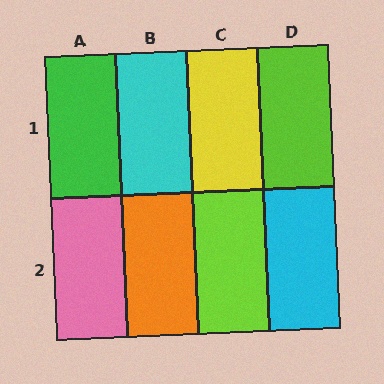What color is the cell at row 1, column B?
Cyan.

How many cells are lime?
2 cells are lime.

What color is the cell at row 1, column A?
Green.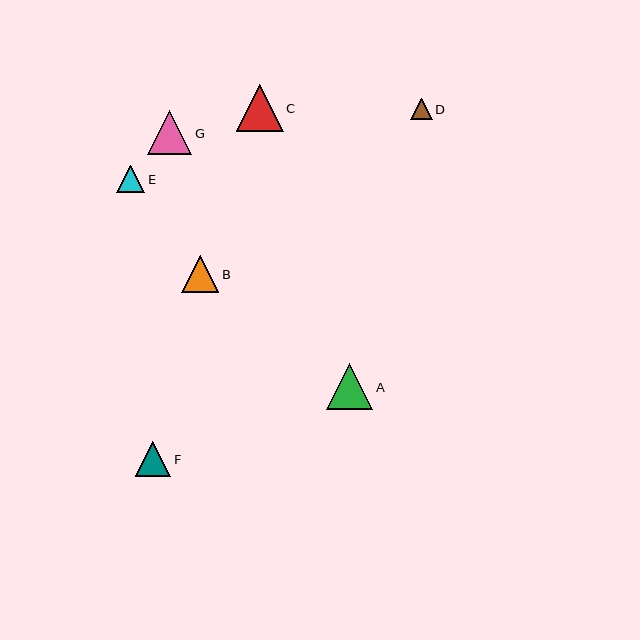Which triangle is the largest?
Triangle C is the largest with a size of approximately 47 pixels.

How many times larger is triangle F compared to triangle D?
Triangle F is approximately 1.7 times the size of triangle D.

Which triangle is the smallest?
Triangle D is the smallest with a size of approximately 21 pixels.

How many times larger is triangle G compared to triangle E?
Triangle G is approximately 1.6 times the size of triangle E.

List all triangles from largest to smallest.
From largest to smallest: C, A, G, B, F, E, D.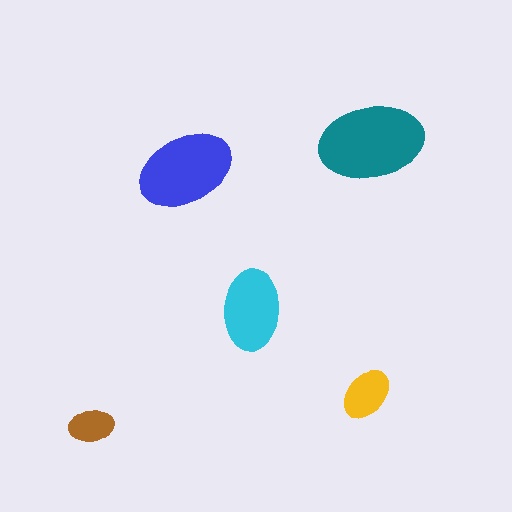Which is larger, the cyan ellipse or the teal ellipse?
The teal one.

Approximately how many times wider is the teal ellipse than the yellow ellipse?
About 2 times wider.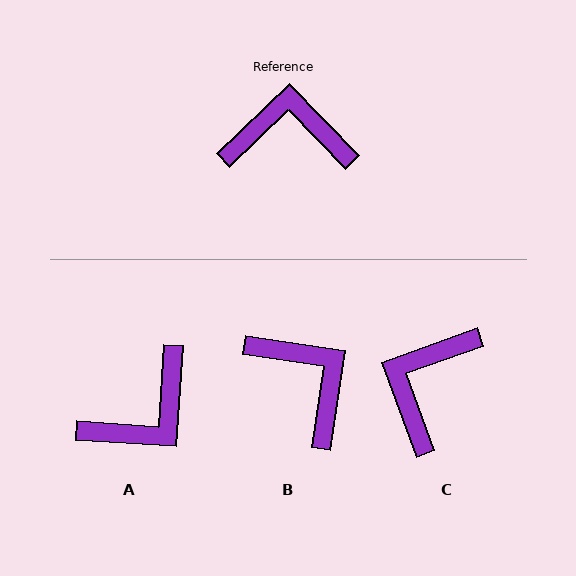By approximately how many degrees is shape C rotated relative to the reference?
Approximately 66 degrees counter-clockwise.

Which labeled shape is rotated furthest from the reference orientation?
A, about 138 degrees away.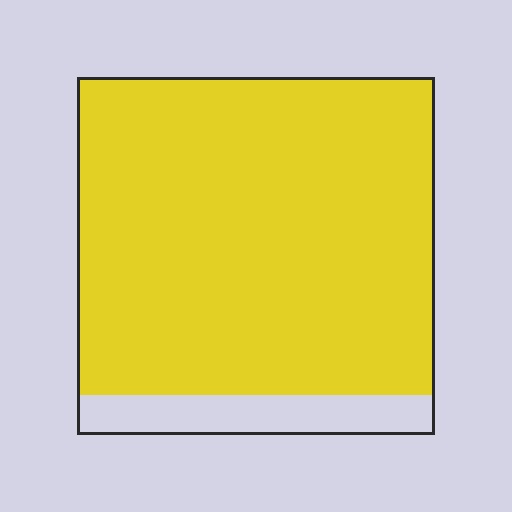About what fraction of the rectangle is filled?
About nine tenths (9/10).